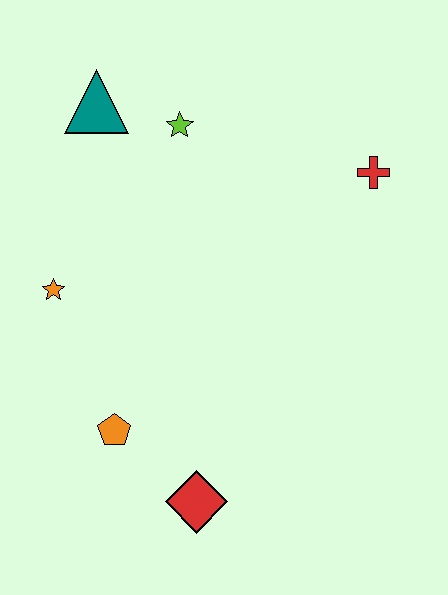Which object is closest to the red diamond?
The orange pentagon is closest to the red diamond.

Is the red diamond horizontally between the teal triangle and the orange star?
No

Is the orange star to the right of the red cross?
No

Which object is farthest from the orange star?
The red cross is farthest from the orange star.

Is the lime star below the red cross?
No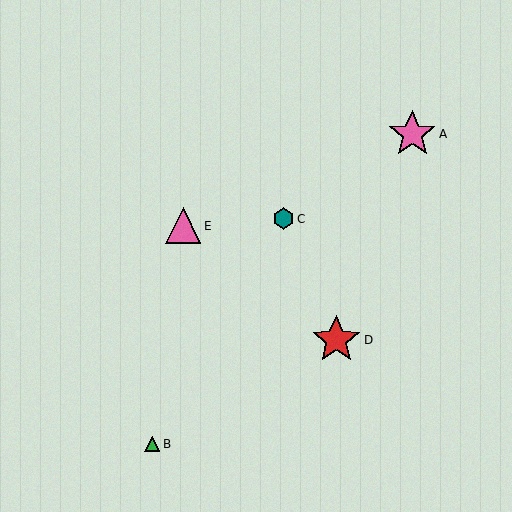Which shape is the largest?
The red star (labeled D) is the largest.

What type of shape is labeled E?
Shape E is a pink triangle.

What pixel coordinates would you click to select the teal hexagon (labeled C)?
Click at (284, 219) to select the teal hexagon C.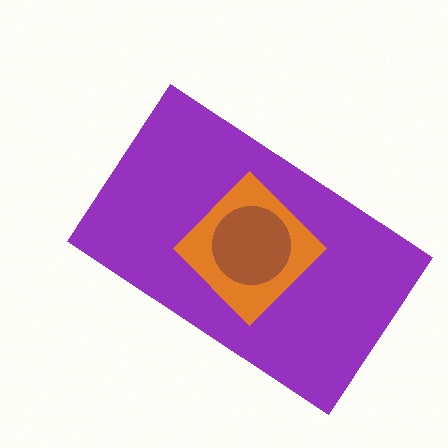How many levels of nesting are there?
3.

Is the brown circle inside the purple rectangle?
Yes.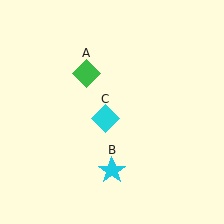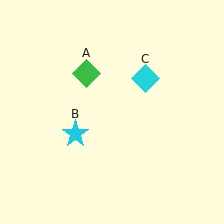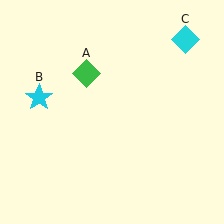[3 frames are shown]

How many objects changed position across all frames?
2 objects changed position: cyan star (object B), cyan diamond (object C).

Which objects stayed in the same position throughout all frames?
Green diamond (object A) remained stationary.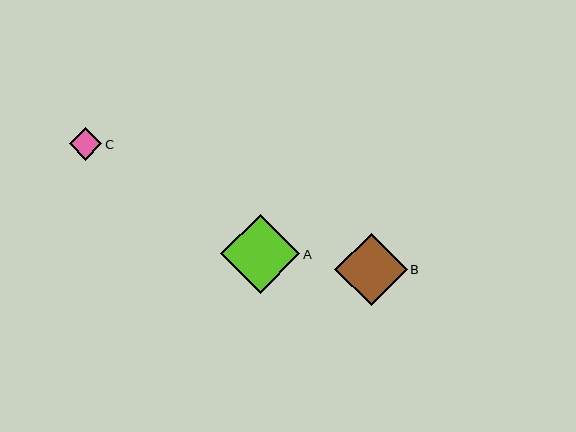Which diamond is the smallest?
Diamond C is the smallest with a size of approximately 33 pixels.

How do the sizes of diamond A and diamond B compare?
Diamond A and diamond B are approximately the same size.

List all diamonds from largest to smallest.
From largest to smallest: A, B, C.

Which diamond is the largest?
Diamond A is the largest with a size of approximately 79 pixels.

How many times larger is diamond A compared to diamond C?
Diamond A is approximately 2.4 times the size of diamond C.